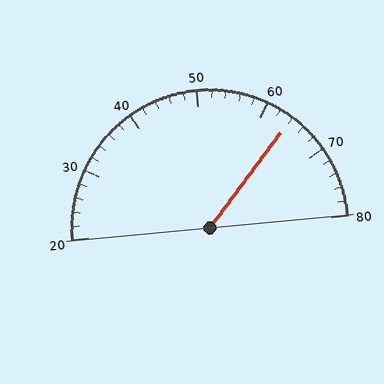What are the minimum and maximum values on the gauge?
The gauge ranges from 20 to 80.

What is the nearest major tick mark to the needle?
The nearest major tick mark is 60.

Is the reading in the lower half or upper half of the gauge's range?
The reading is in the upper half of the range (20 to 80).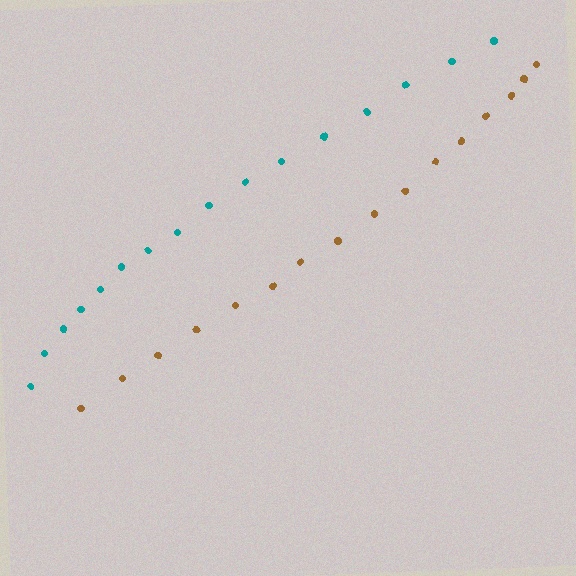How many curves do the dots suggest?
There are 2 distinct paths.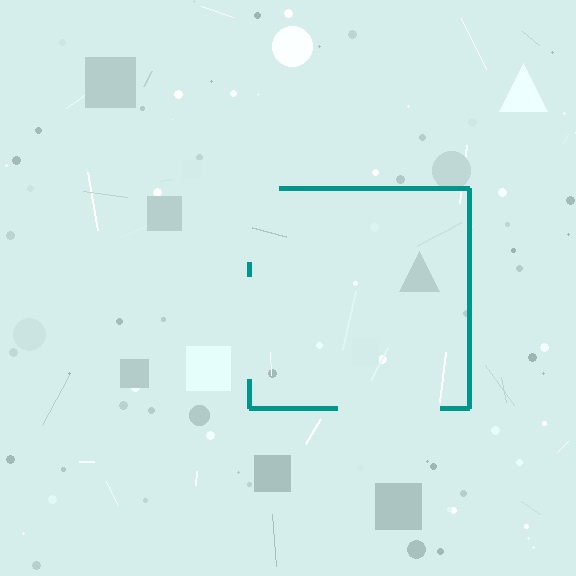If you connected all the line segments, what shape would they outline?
They would outline a square.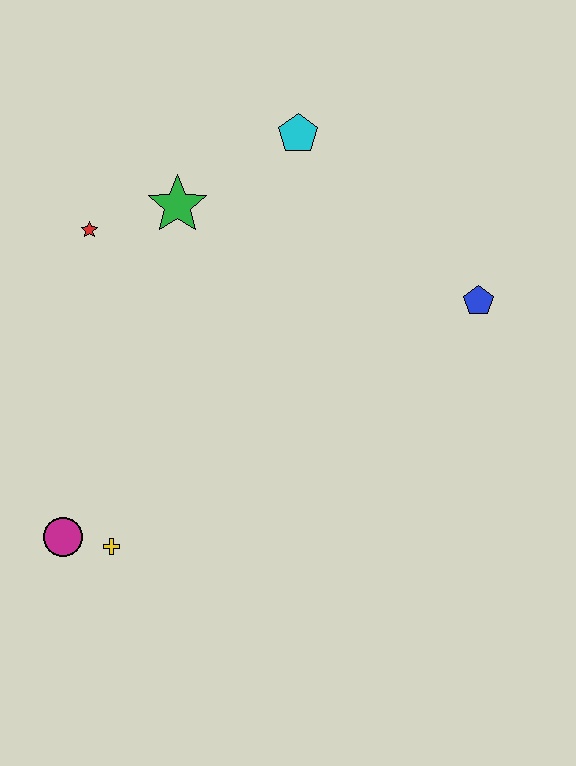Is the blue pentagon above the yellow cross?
Yes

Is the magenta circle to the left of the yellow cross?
Yes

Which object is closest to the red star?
The green star is closest to the red star.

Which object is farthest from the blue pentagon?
The magenta circle is farthest from the blue pentagon.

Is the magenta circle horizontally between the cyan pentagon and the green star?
No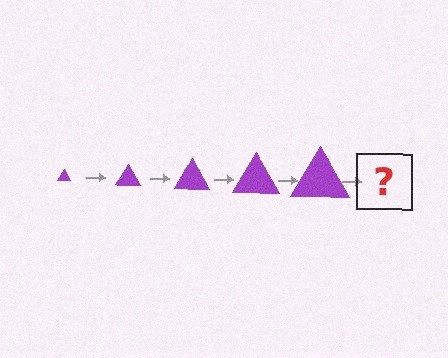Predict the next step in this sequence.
The next step is a purple triangle, larger than the previous one.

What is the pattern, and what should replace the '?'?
The pattern is that the triangle gets progressively larger each step. The '?' should be a purple triangle, larger than the previous one.